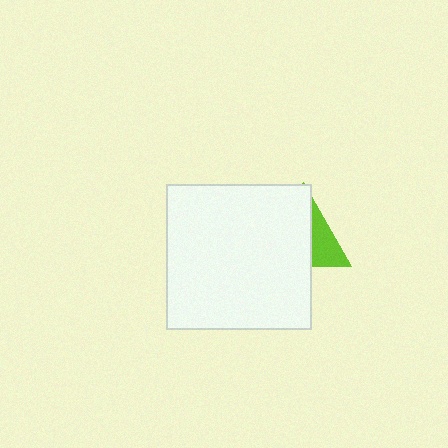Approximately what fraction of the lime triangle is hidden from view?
Roughly 65% of the lime triangle is hidden behind the white square.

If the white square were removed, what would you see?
You would see the complete lime triangle.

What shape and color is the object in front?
The object in front is a white square.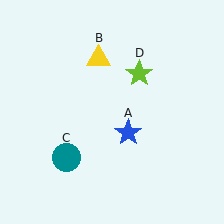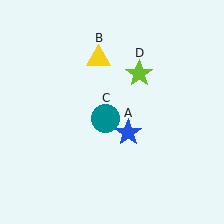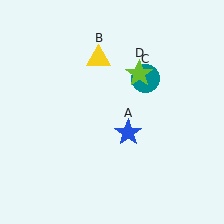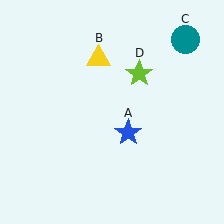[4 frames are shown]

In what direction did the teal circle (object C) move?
The teal circle (object C) moved up and to the right.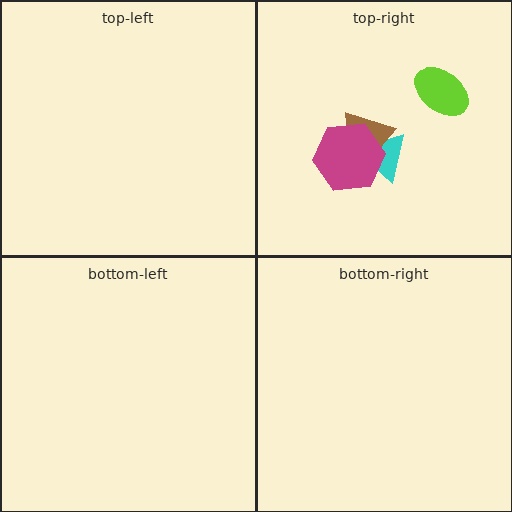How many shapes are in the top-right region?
4.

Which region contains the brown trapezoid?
The top-right region.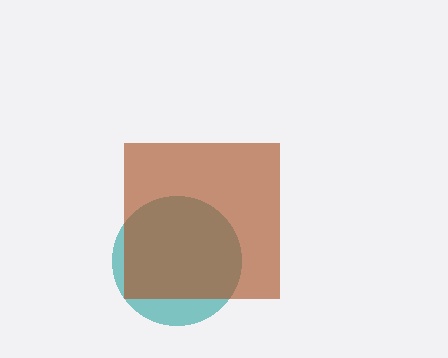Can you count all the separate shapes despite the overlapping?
Yes, there are 2 separate shapes.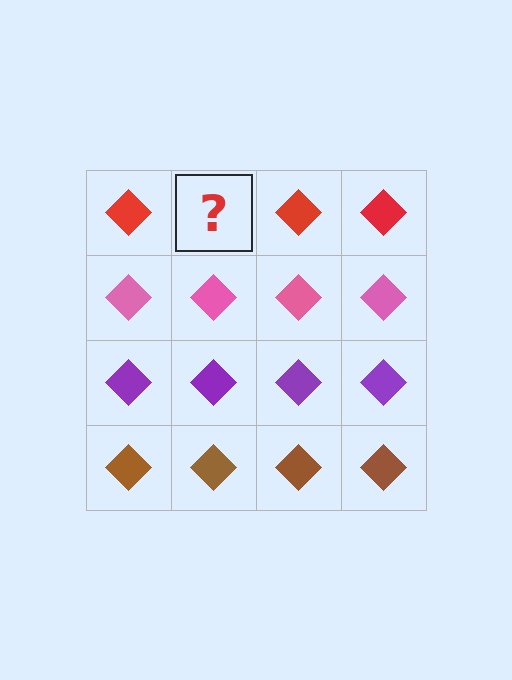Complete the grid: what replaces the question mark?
The question mark should be replaced with a red diamond.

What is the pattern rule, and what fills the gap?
The rule is that each row has a consistent color. The gap should be filled with a red diamond.